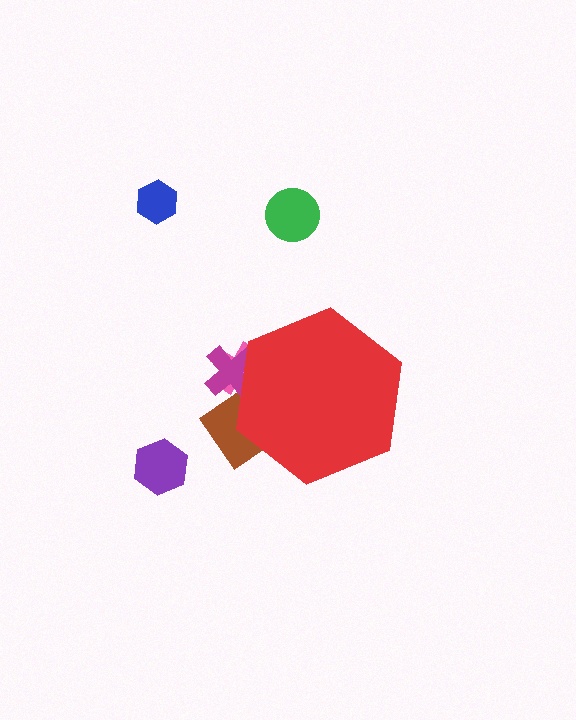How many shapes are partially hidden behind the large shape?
3 shapes are partially hidden.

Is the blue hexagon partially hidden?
No, the blue hexagon is fully visible.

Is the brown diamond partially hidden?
Yes, the brown diamond is partially hidden behind the red hexagon.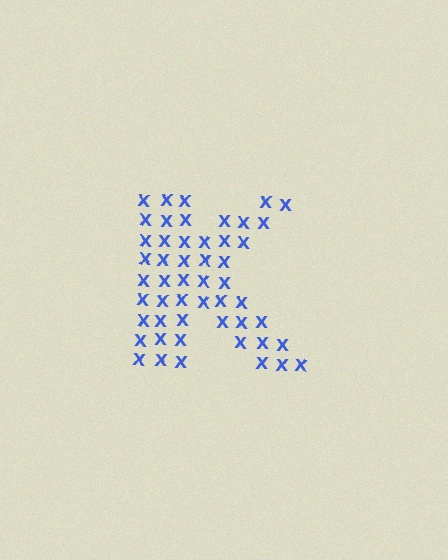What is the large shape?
The large shape is the letter K.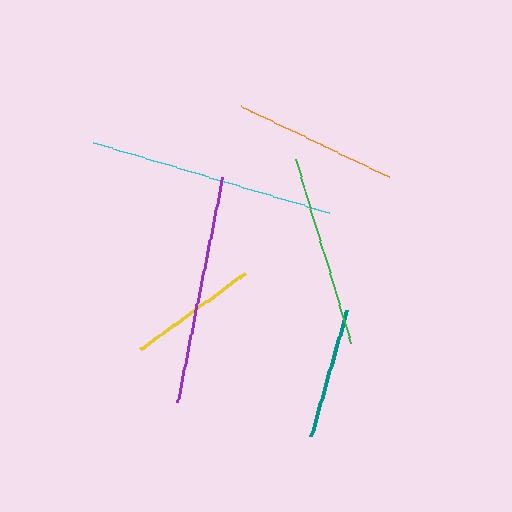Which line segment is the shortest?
The yellow line is the shortest at approximately 130 pixels.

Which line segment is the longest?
The cyan line is the longest at approximately 246 pixels.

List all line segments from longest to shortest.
From longest to shortest: cyan, purple, green, orange, teal, yellow.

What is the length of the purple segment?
The purple segment is approximately 229 pixels long.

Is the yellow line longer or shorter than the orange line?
The orange line is longer than the yellow line.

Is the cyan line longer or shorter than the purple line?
The cyan line is longer than the purple line.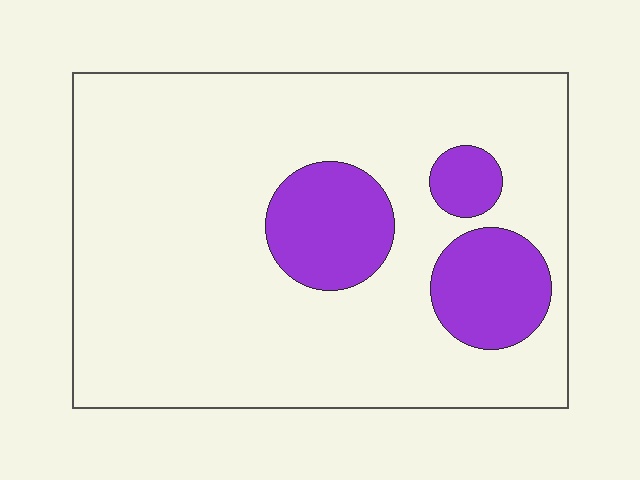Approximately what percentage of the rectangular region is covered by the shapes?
Approximately 15%.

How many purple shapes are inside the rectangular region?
3.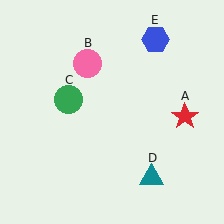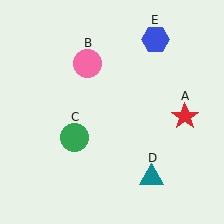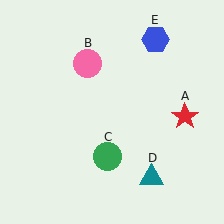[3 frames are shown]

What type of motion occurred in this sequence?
The green circle (object C) rotated counterclockwise around the center of the scene.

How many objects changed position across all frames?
1 object changed position: green circle (object C).